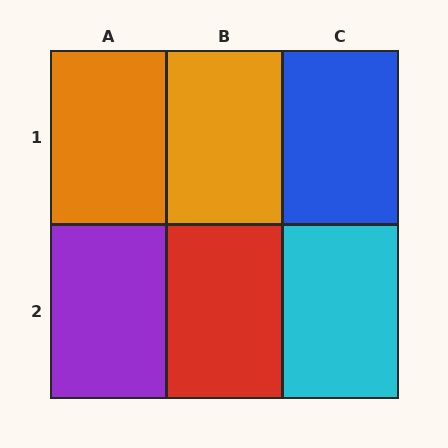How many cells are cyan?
1 cell is cyan.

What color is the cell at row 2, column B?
Red.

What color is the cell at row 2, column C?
Cyan.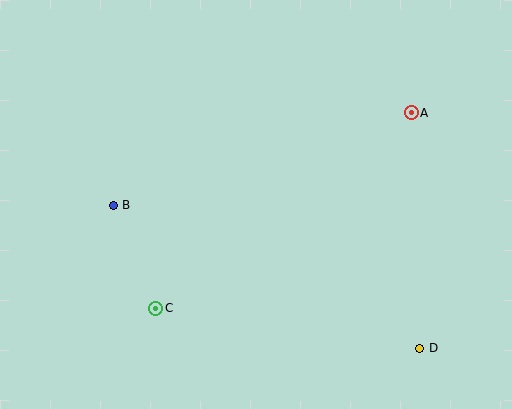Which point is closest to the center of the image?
Point B at (113, 205) is closest to the center.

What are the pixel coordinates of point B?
Point B is at (113, 205).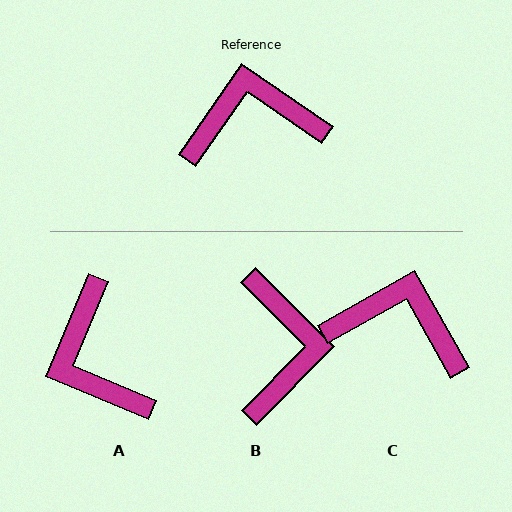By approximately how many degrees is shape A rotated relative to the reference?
Approximately 102 degrees counter-clockwise.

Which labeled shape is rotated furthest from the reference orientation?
A, about 102 degrees away.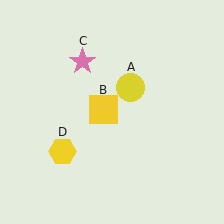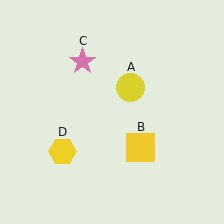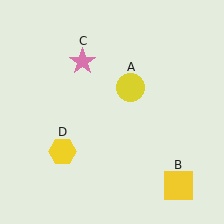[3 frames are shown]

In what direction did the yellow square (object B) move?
The yellow square (object B) moved down and to the right.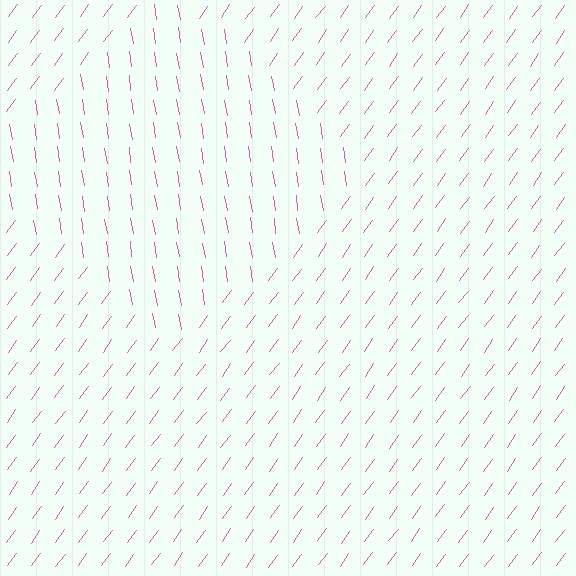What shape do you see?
I see a diamond.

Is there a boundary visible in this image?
Yes, there is a texture boundary formed by a change in line orientation.